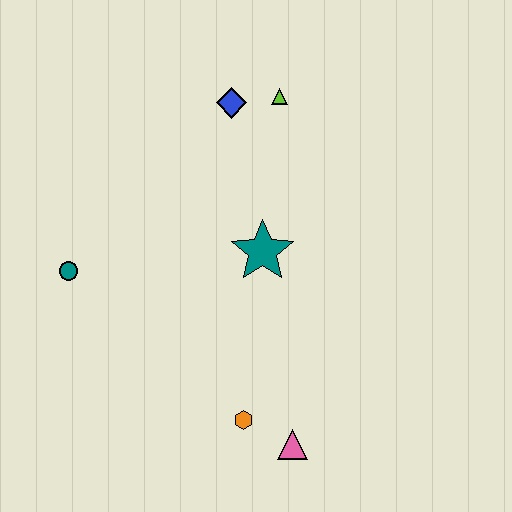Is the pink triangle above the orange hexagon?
No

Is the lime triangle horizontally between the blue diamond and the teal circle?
No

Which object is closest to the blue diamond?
The lime triangle is closest to the blue diamond.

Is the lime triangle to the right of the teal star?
Yes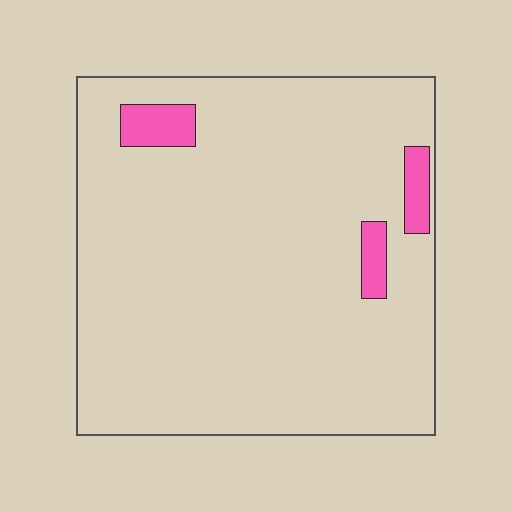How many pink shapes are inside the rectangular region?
3.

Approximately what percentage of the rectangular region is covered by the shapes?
Approximately 5%.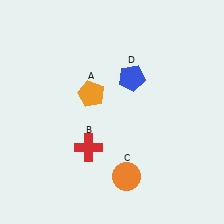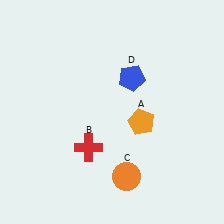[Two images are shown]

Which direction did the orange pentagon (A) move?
The orange pentagon (A) moved right.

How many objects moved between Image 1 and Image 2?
1 object moved between the two images.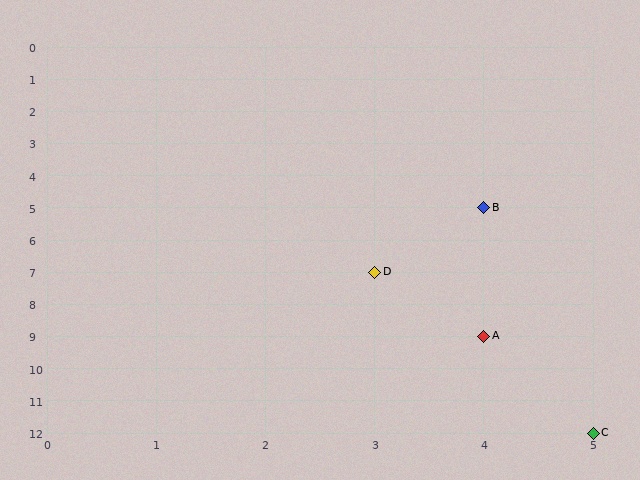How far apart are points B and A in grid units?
Points B and A are 4 rows apart.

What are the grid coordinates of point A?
Point A is at grid coordinates (4, 9).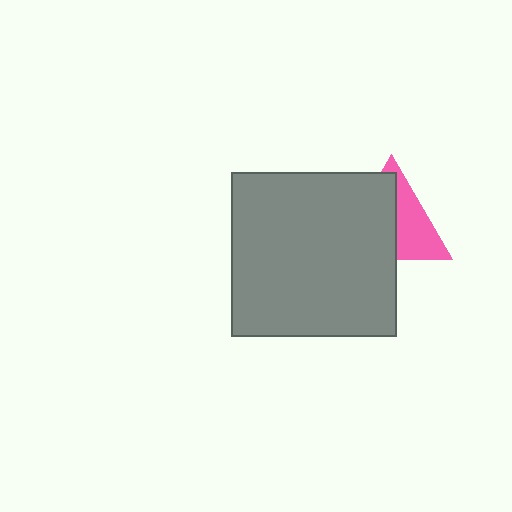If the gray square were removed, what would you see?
You would see the complete pink triangle.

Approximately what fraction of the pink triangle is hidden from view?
Roughly 56% of the pink triangle is hidden behind the gray square.